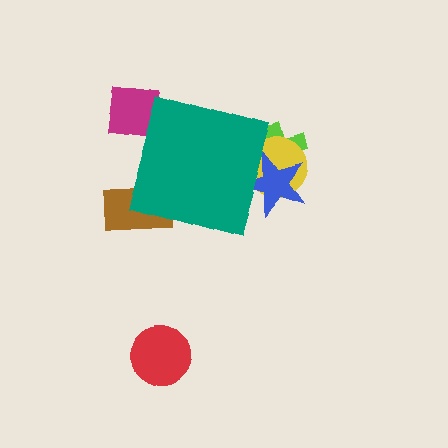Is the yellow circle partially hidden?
Yes, the yellow circle is partially hidden behind the teal diamond.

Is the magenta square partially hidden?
Yes, the magenta square is partially hidden behind the teal diamond.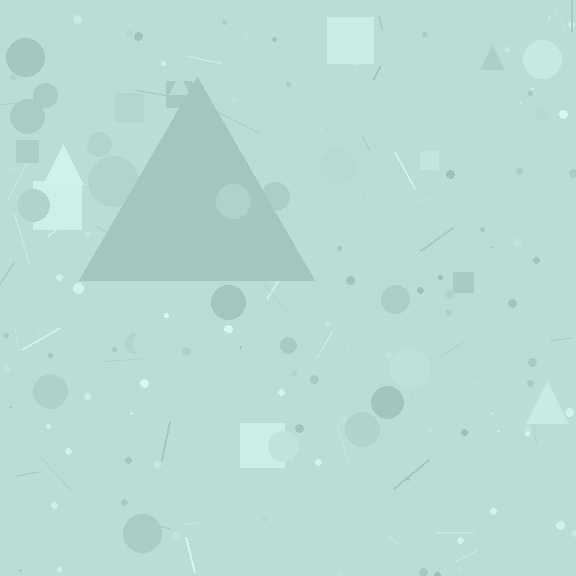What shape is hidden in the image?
A triangle is hidden in the image.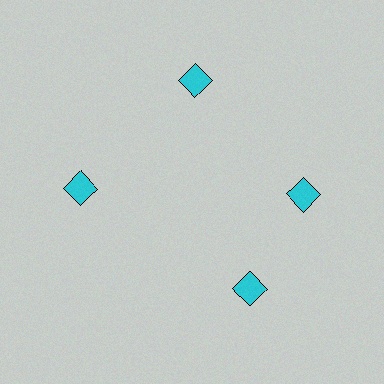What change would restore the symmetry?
The symmetry would be restored by rotating it back into even spacing with its neighbors so that all 4 diamonds sit at equal angles and equal distance from the center.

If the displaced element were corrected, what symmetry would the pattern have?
It would have 4-fold rotational symmetry — the pattern would map onto itself every 90 degrees.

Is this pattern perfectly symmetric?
No. The 4 cyan diamonds are arranged in a ring, but one element near the 6 o'clock position is rotated out of alignment along the ring, breaking the 4-fold rotational symmetry.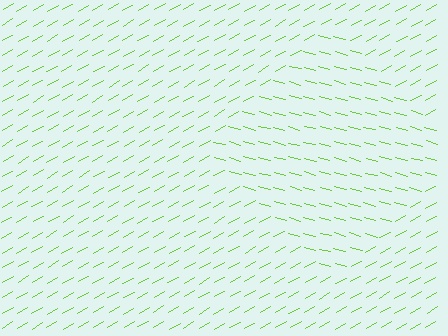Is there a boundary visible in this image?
Yes, there is a texture boundary formed by a change in line orientation.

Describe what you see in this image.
The image is filled with small lime line segments. A diamond region in the image has lines oriented differently from the surrounding lines, creating a visible texture boundary.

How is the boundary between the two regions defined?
The boundary is defined purely by a change in line orientation (approximately 45 degrees difference). All lines are the same color and thickness.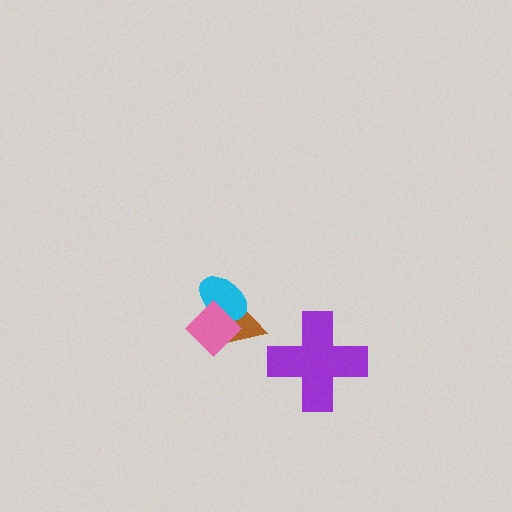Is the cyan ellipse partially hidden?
Yes, it is partially covered by another shape.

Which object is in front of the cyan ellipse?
The pink diamond is in front of the cyan ellipse.